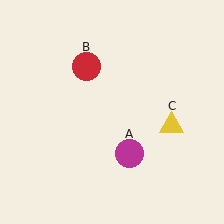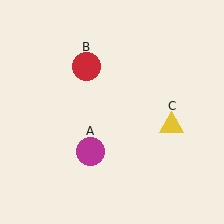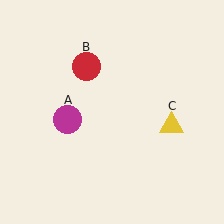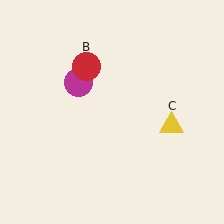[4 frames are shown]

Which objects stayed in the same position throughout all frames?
Red circle (object B) and yellow triangle (object C) remained stationary.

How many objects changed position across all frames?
1 object changed position: magenta circle (object A).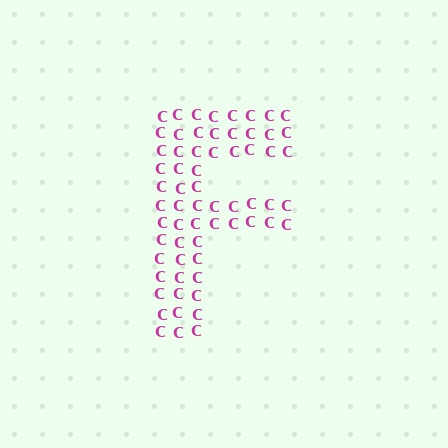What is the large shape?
The large shape is the letter F.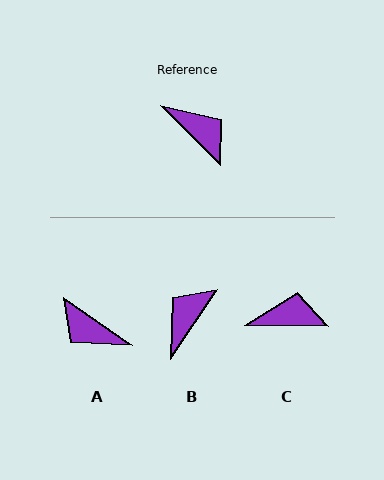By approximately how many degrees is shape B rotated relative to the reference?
Approximately 102 degrees counter-clockwise.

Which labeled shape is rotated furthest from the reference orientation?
A, about 170 degrees away.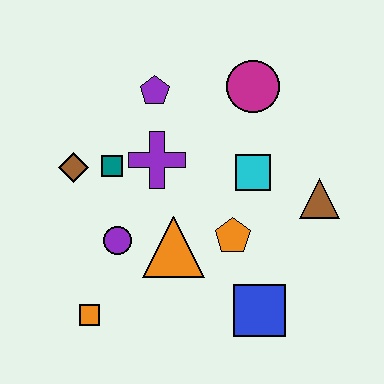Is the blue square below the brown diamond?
Yes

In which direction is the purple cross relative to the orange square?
The purple cross is above the orange square.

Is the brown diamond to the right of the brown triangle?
No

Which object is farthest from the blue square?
The purple pentagon is farthest from the blue square.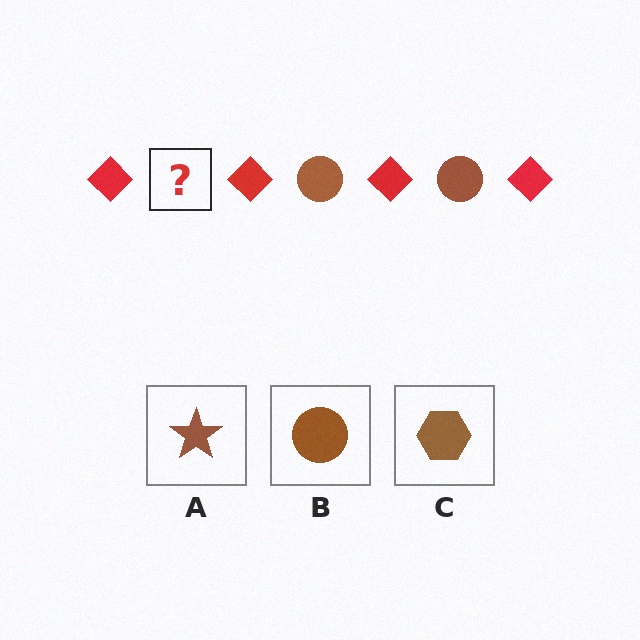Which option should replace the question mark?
Option B.